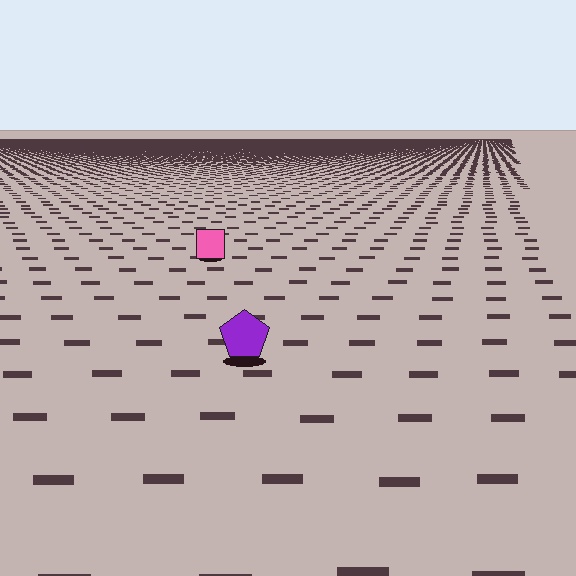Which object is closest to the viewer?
The purple pentagon is closest. The texture marks near it are larger and more spread out.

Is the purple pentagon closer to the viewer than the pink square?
Yes. The purple pentagon is closer — you can tell from the texture gradient: the ground texture is coarser near it.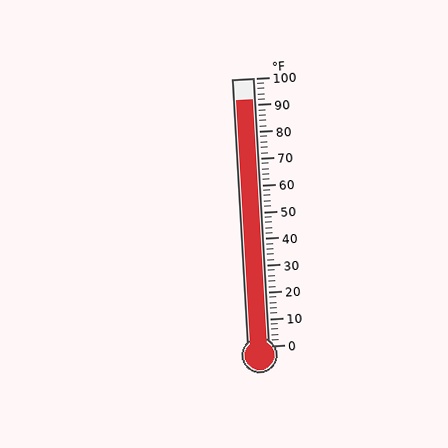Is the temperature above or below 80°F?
The temperature is above 80°F.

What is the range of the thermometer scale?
The thermometer scale ranges from 0°F to 100°F.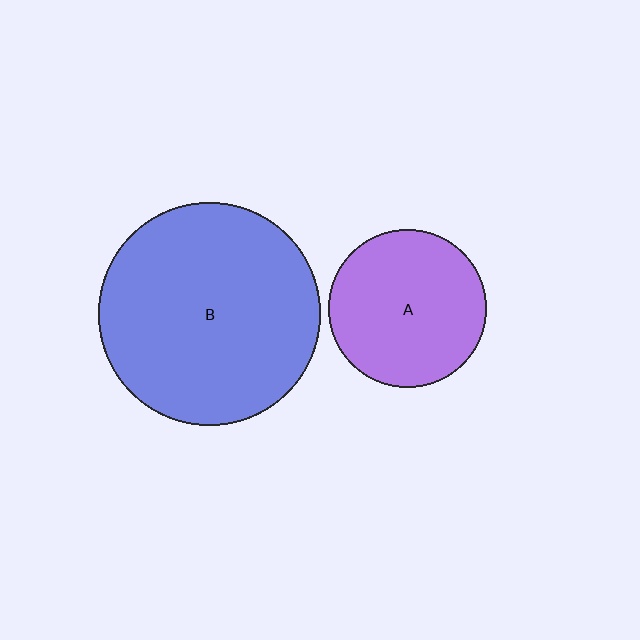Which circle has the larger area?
Circle B (blue).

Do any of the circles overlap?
No, none of the circles overlap.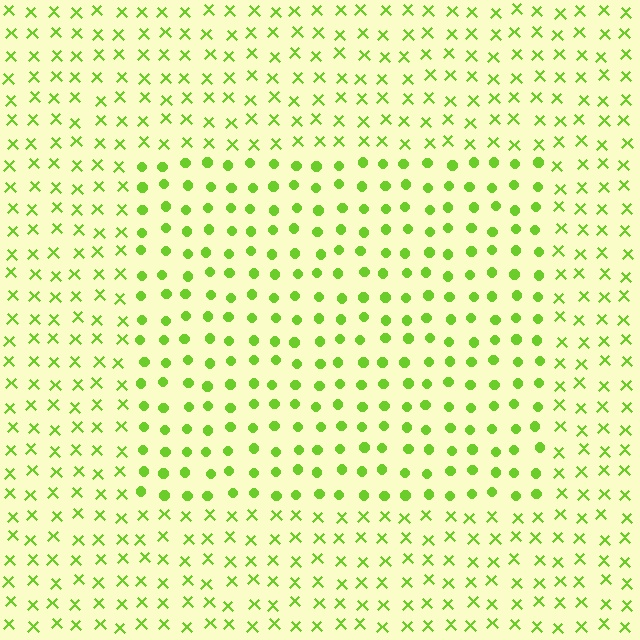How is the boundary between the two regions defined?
The boundary is defined by a change in element shape: circles inside vs. X marks outside. All elements share the same color and spacing.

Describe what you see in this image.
The image is filled with small lime elements arranged in a uniform grid. A rectangle-shaped region contains circles, while the surrounding area contains X marks. The boundary is defined purely by the change in element shape.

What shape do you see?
I see a rectangle.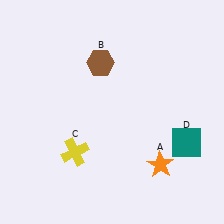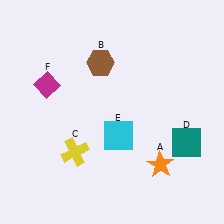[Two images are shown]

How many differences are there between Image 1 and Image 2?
There are 2 differences between the two images.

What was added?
A cyan square (E), a magenta diamond (F) were added in Image 2.